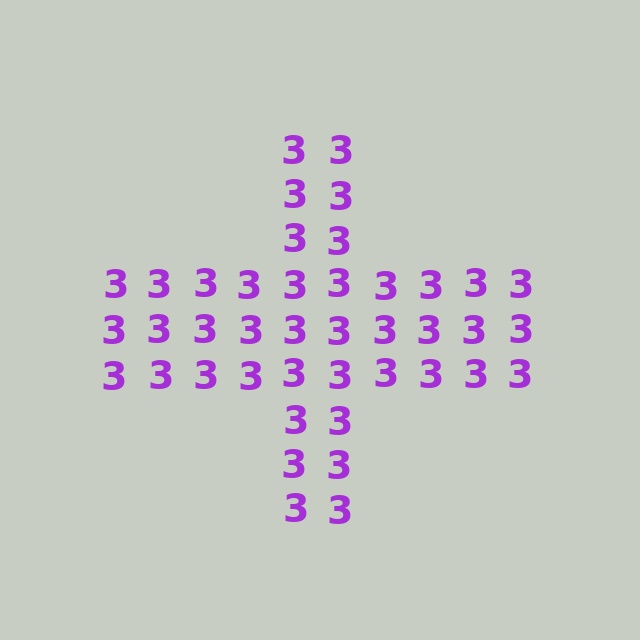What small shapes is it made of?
It is made of small digit 3's.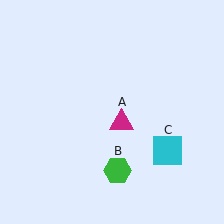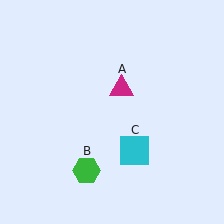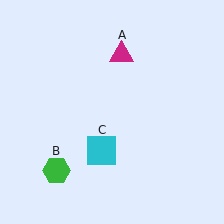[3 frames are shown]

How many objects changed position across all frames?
3 objects changed position: magenta triangle (object A), green hexagon (object B), cyan square (object C).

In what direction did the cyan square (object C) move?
The cyan square (object C) moved left.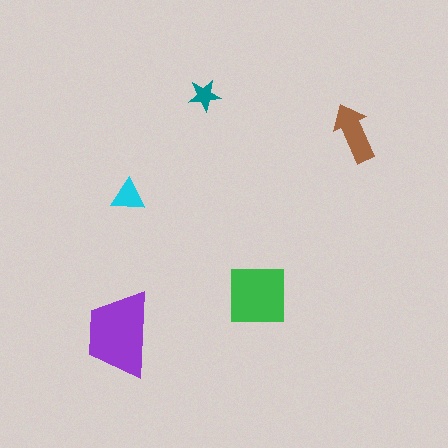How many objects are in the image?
There are 5 objects in the image.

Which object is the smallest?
The teal star.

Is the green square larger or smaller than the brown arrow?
Larger.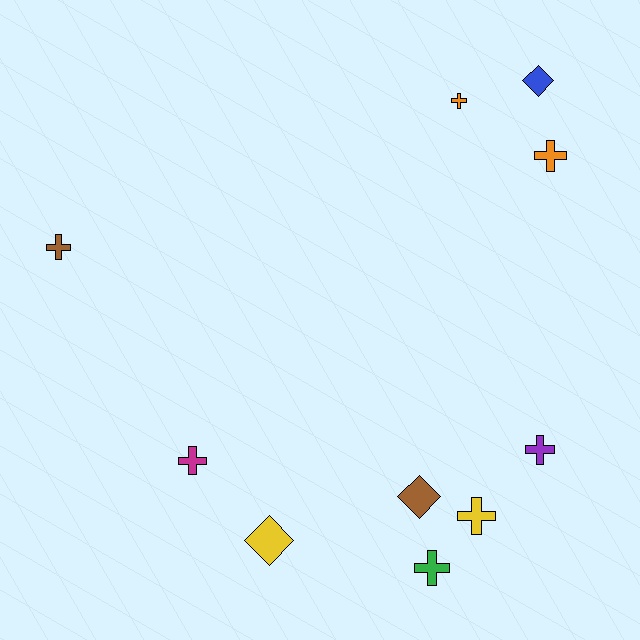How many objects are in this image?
There are 10 objects.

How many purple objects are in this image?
There is 1 purple object.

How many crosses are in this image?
There are 7 crosses.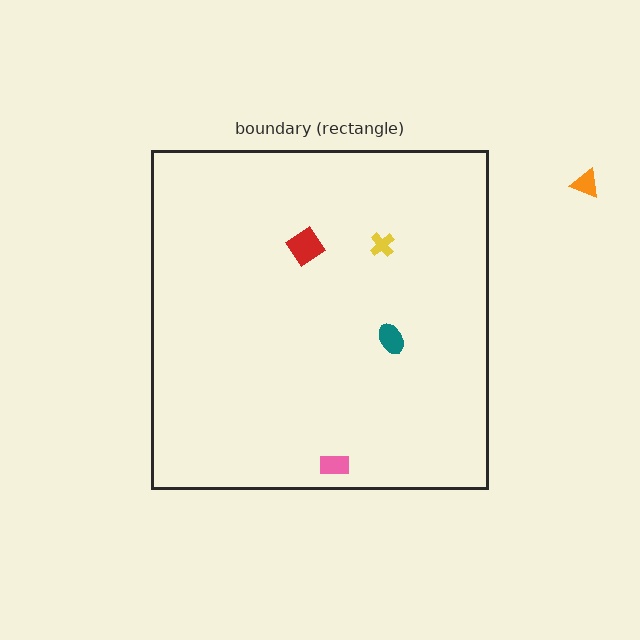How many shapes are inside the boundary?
4 inside, 1 outside.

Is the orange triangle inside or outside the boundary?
Outside.